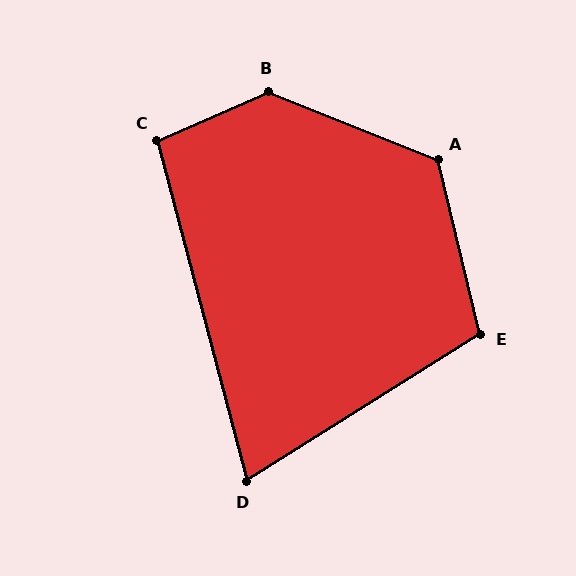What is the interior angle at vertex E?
Approximately 109 degrees (obtuse).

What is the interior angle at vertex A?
Approximately 125 degrees (obtuse).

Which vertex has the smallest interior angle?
D, at approximately 73 degrees.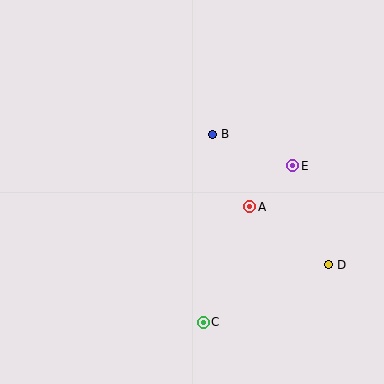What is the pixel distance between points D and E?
The distance between D and E is 106 pixels.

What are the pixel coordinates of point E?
Point E is at (293, 166).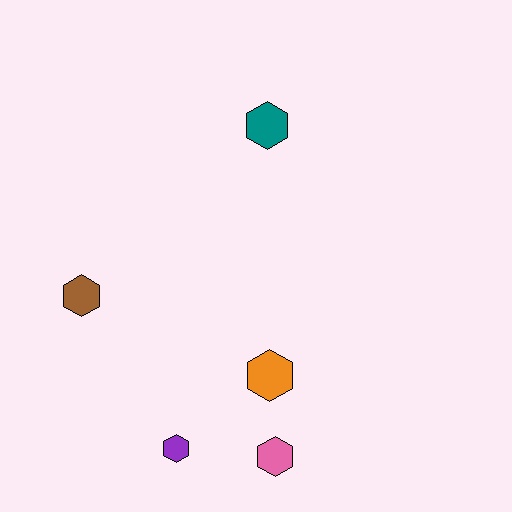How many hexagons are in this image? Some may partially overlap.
There are 5 hexagons.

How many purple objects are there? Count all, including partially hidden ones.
There is 1 purple object.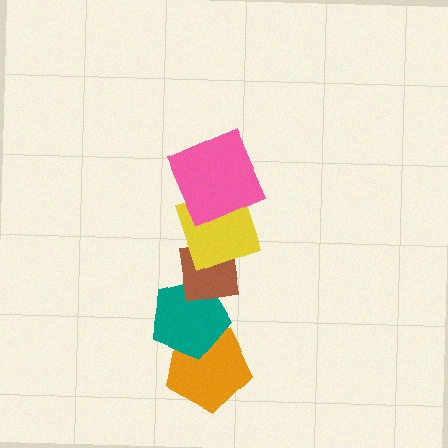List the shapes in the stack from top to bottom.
From top to bottom: the pink square, the yellow square, the brown square, the teal pentagon, the orange pentagon.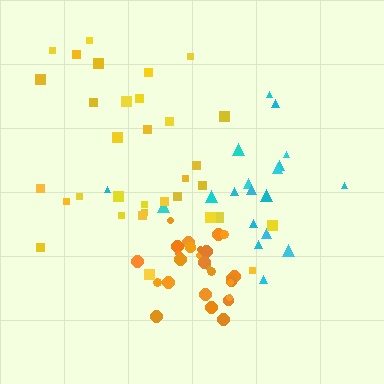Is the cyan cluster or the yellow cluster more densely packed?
Cyan.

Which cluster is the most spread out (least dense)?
Yellow.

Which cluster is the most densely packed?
Orange.